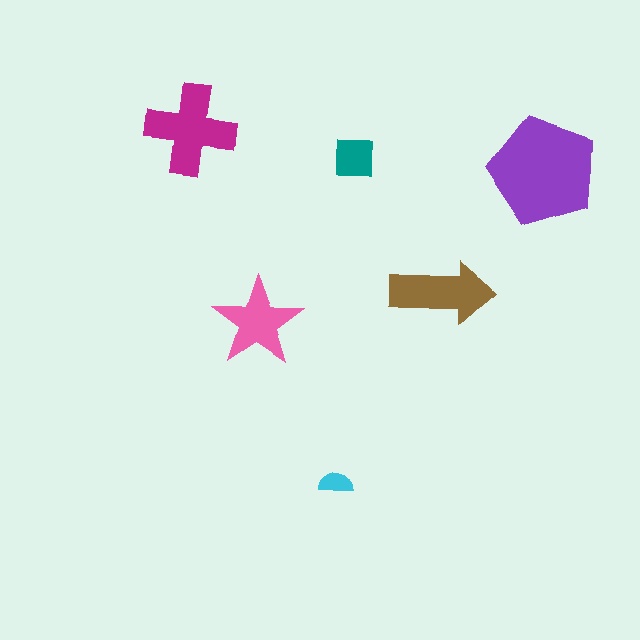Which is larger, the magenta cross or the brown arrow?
The magenta cross.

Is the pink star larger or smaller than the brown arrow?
Smaller.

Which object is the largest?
The purple pentagon.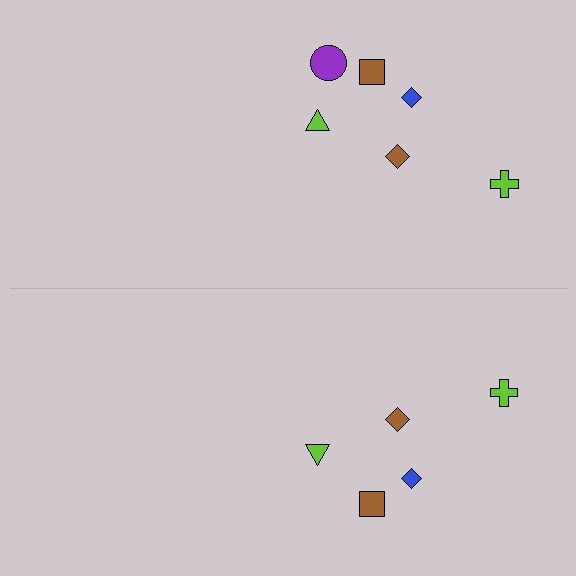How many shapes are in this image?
There are 11 shapes in this image.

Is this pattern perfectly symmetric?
No, the pattern is not perfectly symmetric. A purple circle is missing from the bottom side.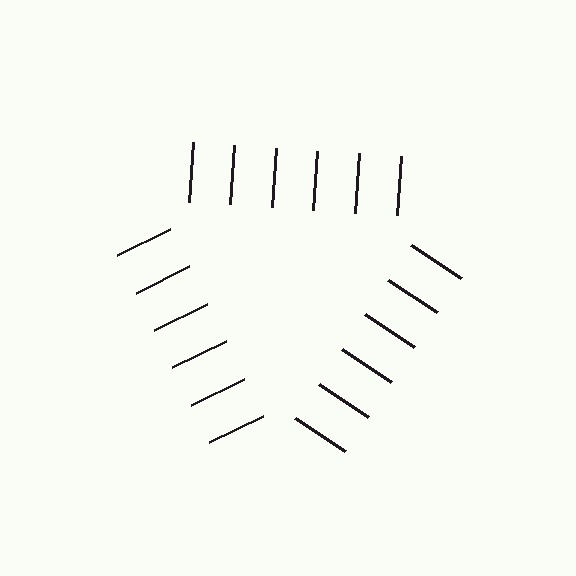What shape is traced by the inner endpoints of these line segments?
An illusory triangle — the line segments terminate on its edges but no continuous stroke is drawn.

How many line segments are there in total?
18 — 6 along each of the 3 edges.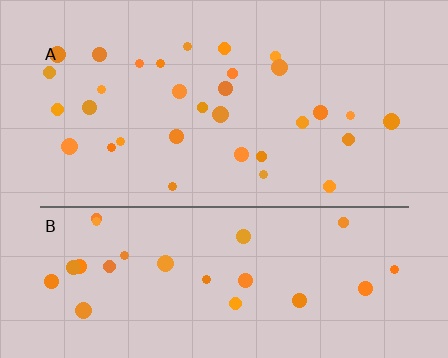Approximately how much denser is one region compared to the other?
Approximately 1.2× — region A over region B.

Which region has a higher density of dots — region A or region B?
A (the top).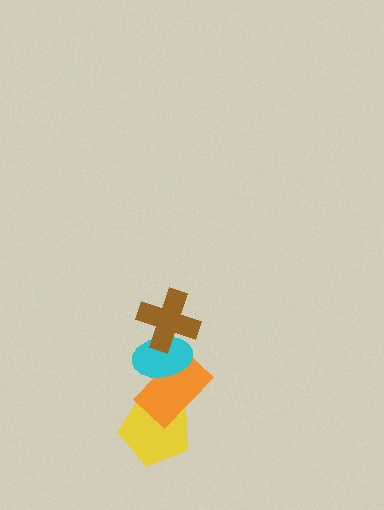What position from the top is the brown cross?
The brown cross is 1st from the top.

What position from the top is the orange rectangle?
The orange rectangle is 3rd from the top.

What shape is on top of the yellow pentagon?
The orange rectangle is on top of the yellow pentagon.